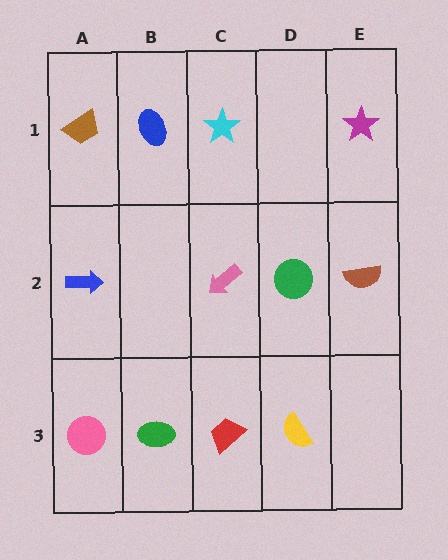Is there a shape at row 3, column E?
No, that cell is empty.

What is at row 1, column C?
A cyan star.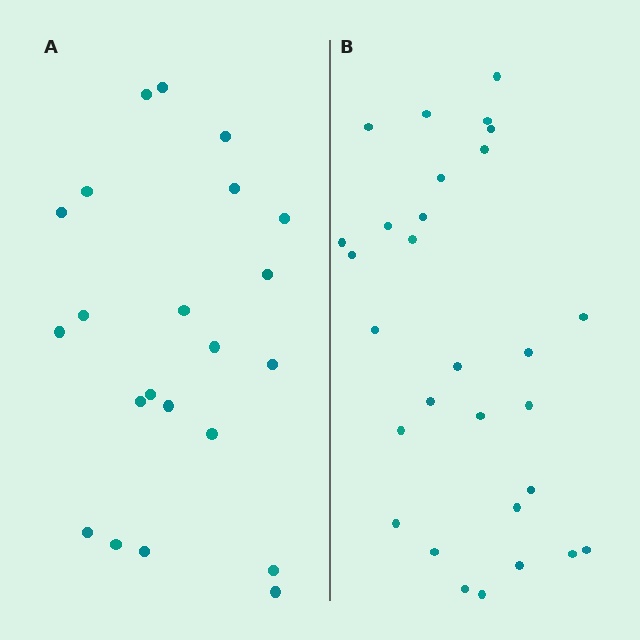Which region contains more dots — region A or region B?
Region B (the right region) has more dots.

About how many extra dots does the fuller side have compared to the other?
Region B has roughly 8 or so more dots than region A.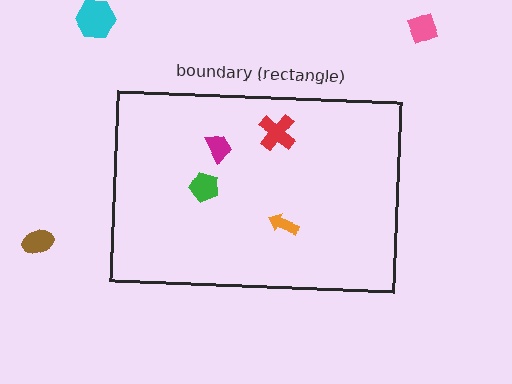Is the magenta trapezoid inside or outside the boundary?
Inside.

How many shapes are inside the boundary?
4 inside, 3 outside.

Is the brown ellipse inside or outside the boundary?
Outside.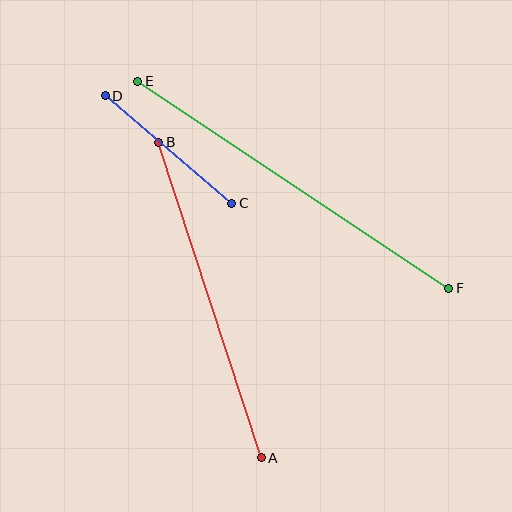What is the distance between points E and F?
The distance is approximately 374 pixels.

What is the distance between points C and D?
The distance is approximately 166 pixels.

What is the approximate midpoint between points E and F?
The midpoint is at approximately (293, 185) pixels.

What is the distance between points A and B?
The distance is approximately 331 pixels.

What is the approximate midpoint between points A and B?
The midpoint is at approximately (210, 300) pixels.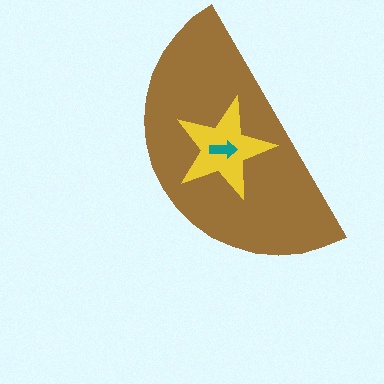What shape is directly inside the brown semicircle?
The yellow star.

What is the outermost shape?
The brown semicircle.